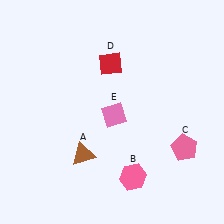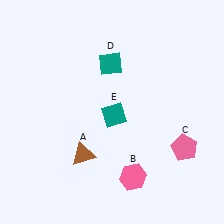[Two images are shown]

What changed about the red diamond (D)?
In Image 1, D is red. In Image 2, it changed to teal.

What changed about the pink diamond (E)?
In Image 1, E is pink. In Image 2, it changed to teal.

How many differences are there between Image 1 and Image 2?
There are 2 differences between the two images.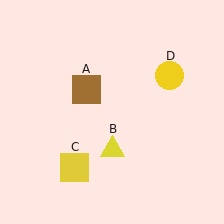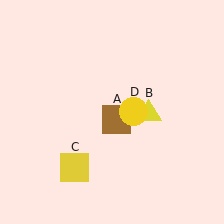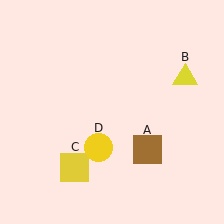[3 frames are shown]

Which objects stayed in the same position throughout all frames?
Yellow square (object C) remained stationary.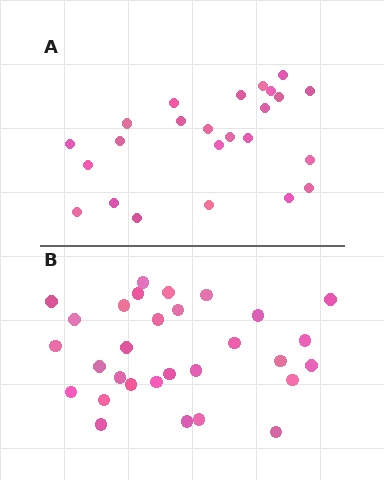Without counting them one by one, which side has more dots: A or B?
Region B (the bottom region) has more dots.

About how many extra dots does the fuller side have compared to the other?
Region B has about 6 more dots than region A.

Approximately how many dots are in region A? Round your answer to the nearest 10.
About 20 dots. (The exact count is 24, which rounds to 20.)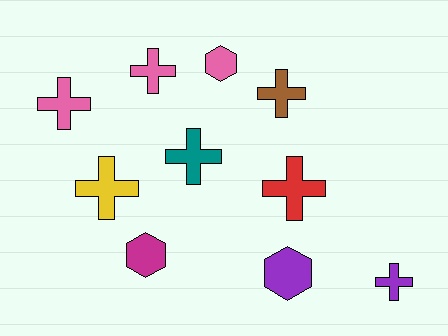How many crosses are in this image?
There are 7 crosses.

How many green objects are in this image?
There are no green objects.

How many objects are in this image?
There are 10 objects.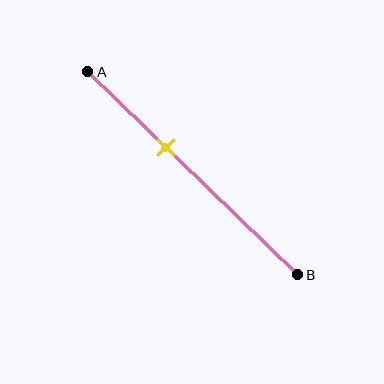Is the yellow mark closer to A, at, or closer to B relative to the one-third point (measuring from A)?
The yellow mark is closer to point B than the one-third point of segment AB.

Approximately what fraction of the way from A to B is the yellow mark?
The yellow mark is approximately 35% of the way from A to B.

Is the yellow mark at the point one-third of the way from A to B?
No, the mark is at about 35% from A, not at the 33% one-third point.